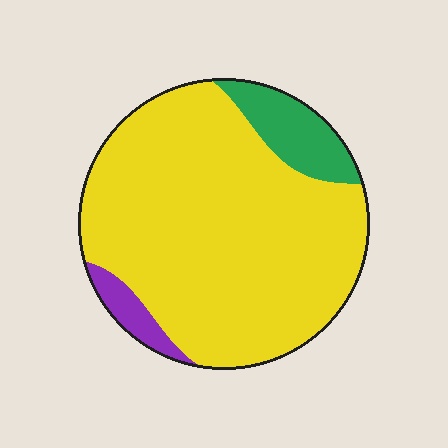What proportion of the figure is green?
Green takes up about one tenth (1/10) of the figure.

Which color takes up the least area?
Purple, at roughly 5%.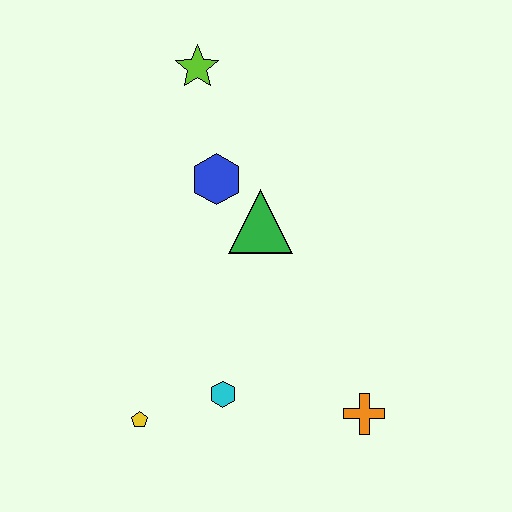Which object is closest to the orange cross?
The cyan hexagon is closest to the orange cross.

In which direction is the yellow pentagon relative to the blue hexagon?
The yellow pentagon is below the blue hexagon.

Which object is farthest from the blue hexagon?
The orange cross is farthest from the blue hexagon.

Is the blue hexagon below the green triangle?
No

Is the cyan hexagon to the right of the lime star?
Yes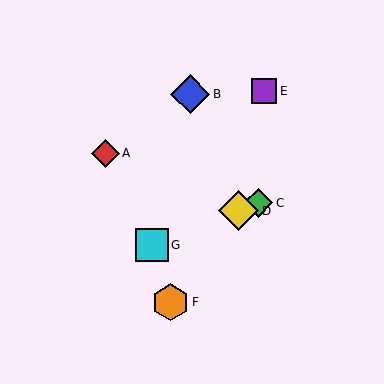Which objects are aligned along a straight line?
Objects C, D, G are aligned along a straight line.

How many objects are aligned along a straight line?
3 objects (C, D, G) are aligned along a straight line.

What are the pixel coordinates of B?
Object B is at (190, 94).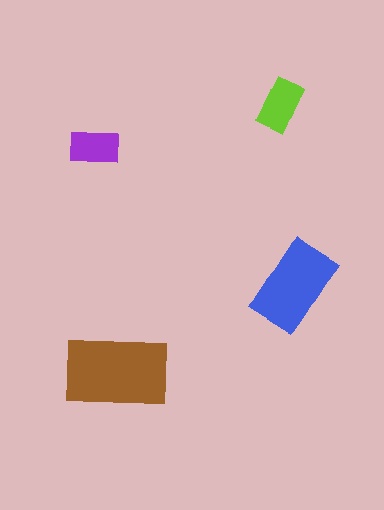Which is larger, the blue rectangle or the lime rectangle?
The blue one.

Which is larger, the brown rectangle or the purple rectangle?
The brown one.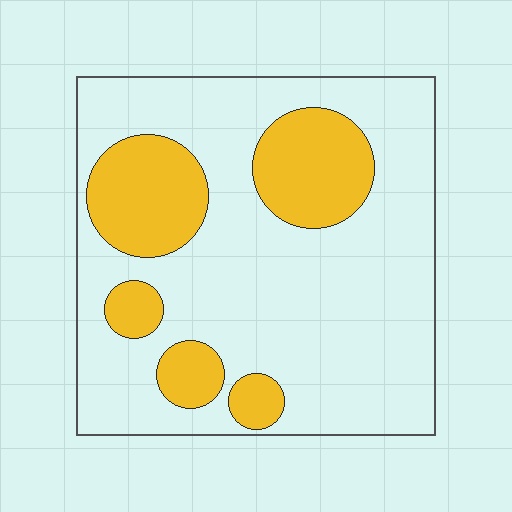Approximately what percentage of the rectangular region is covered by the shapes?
Approximately 25%.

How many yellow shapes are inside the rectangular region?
5.